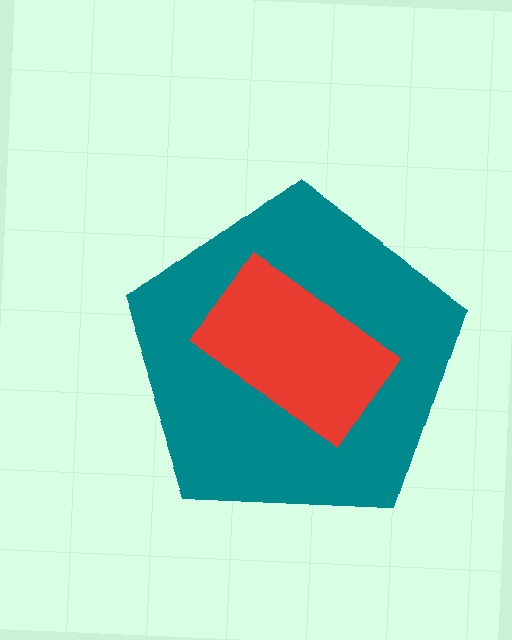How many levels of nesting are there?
2.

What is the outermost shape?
The teal pentagon.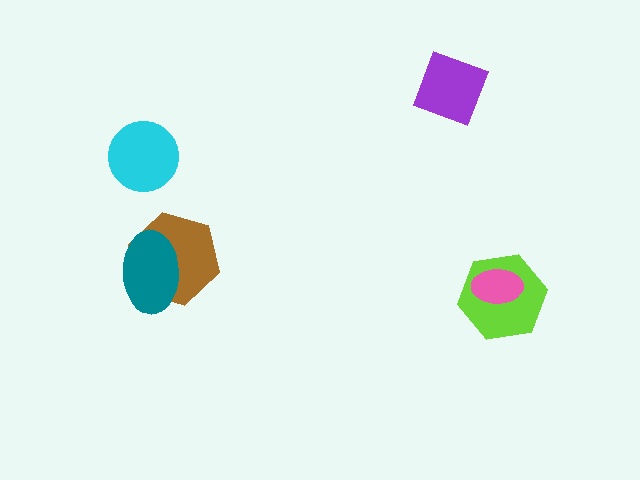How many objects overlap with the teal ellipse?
1 object overlaps with the teal ellipse.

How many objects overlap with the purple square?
0 objects overlap with the purple square.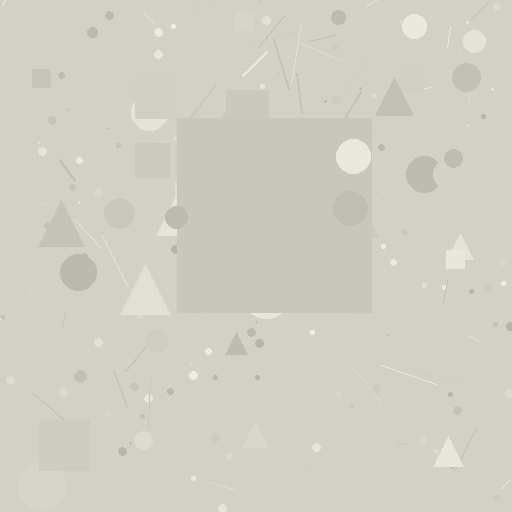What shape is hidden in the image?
A square is hidden in the image.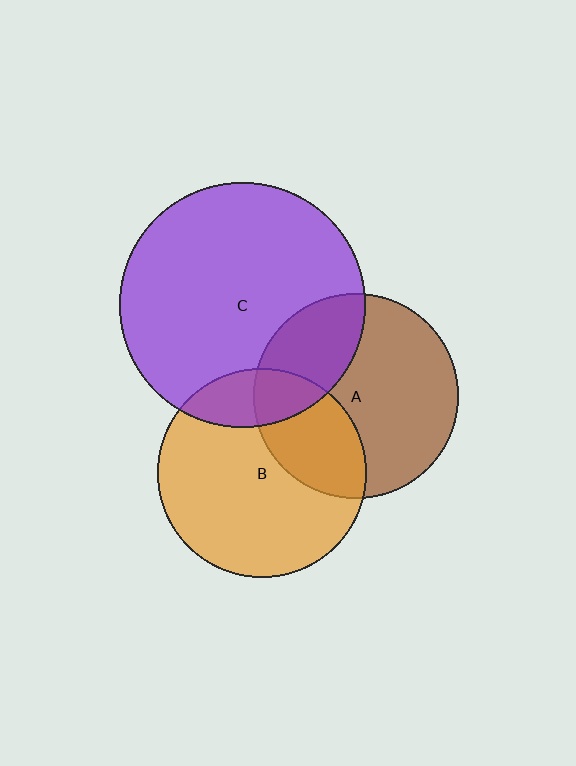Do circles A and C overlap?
Yes.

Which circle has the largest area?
Circle C (purple).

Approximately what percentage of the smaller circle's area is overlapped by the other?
Approximately 30%.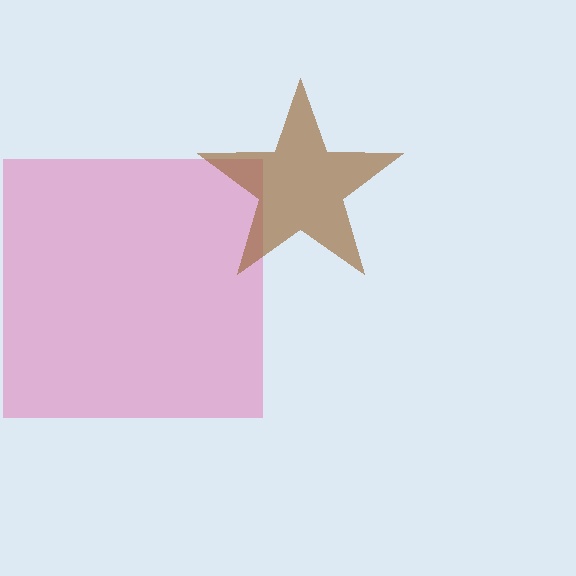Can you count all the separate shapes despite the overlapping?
Yes, there are 2 separate shapes.